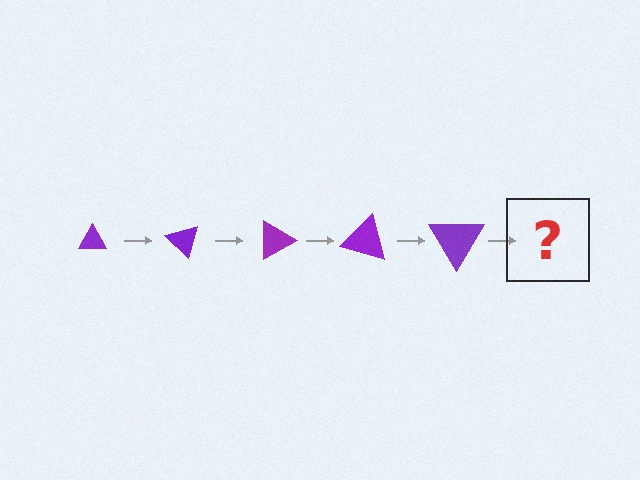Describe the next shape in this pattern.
It should be a triangle, larger than the previous one and rotated 225 degrees from the start.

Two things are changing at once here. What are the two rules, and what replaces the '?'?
The two rules are that the triangle grows larger each step and it rotates 45 degrees each step. The '?' should be a triangle, larger than the previous one and rotated 225 degrees from the start.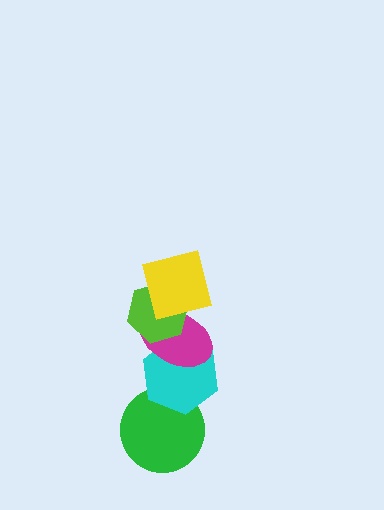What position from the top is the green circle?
The green circle is 5th from the top.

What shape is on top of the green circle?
The cyan hexagon is on top of the green circle.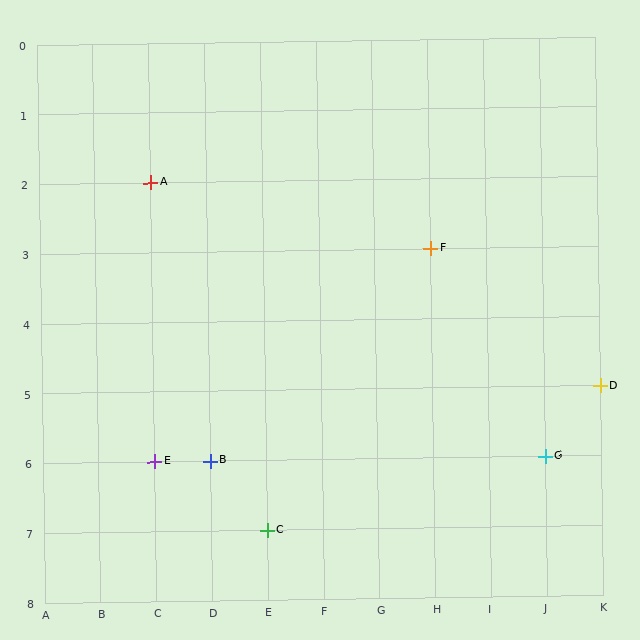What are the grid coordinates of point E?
Point E is at grid coordinates (C, 6).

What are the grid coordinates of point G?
Point G is at grid coordinates (J, 6).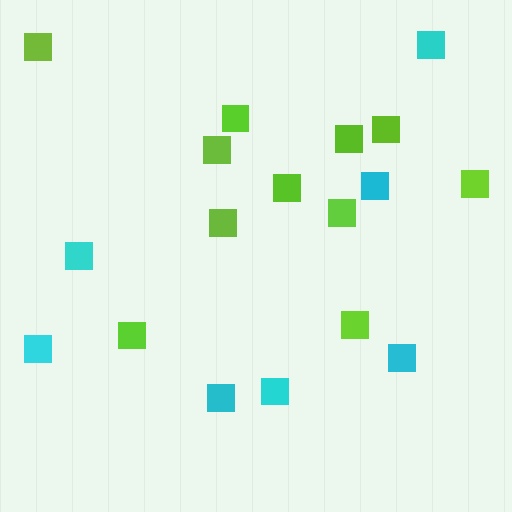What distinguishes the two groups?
There are 2 groups: one group of cyan squares (7) and one group of lime squares (11).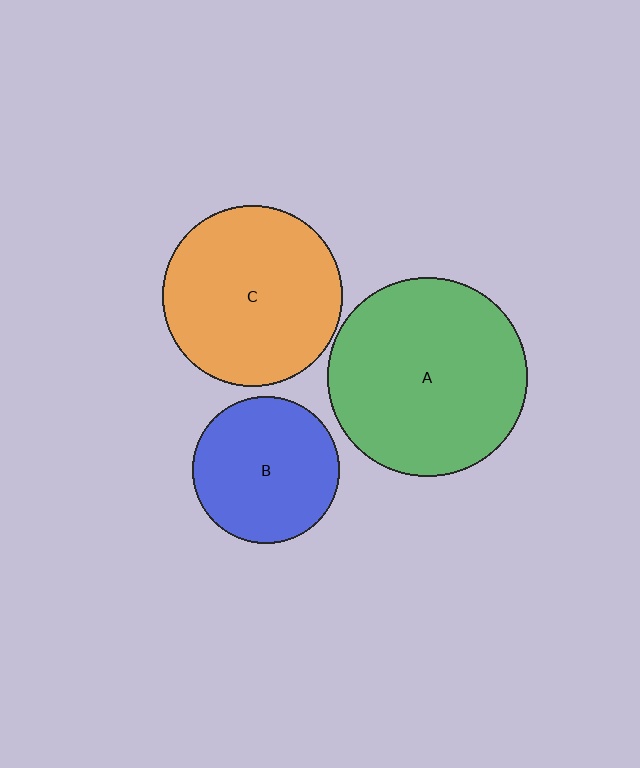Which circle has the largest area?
Circle A (green).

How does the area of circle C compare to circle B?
Approximately 1.5 times.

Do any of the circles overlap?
No, none of the circles overlap.